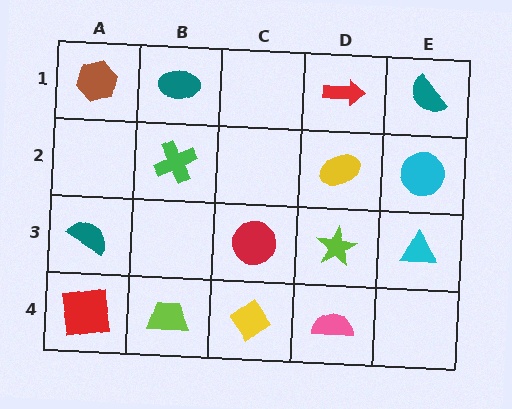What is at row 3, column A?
A teal semicircle.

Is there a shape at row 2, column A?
No, that cell is empty.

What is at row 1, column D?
A red arrow.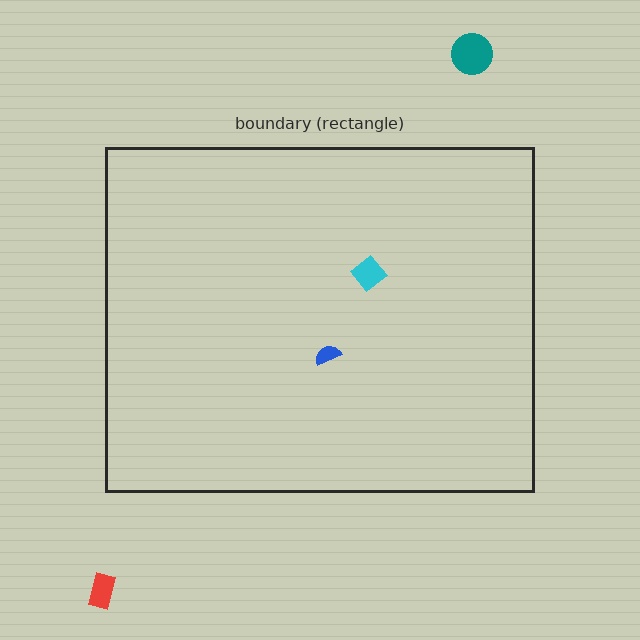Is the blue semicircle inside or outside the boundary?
Inside.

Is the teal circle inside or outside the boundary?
Outside.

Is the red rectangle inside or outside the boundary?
Outside.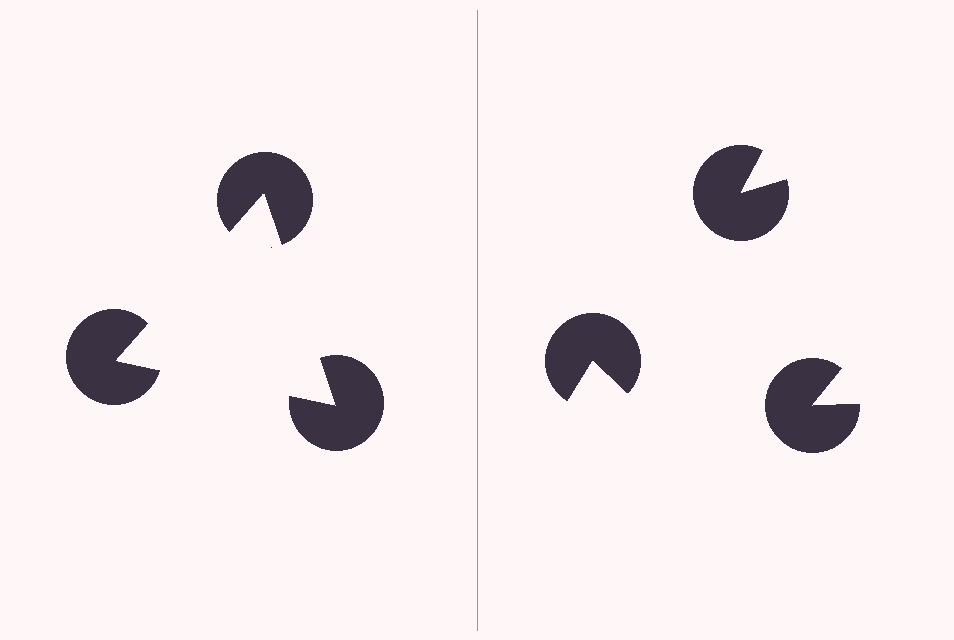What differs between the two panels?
The pac-man discs are positioned identically on both sides; only the wedge orientations differ. On the left they align to a triangle; on the right they are misaligned.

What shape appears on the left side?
An illusory triangle.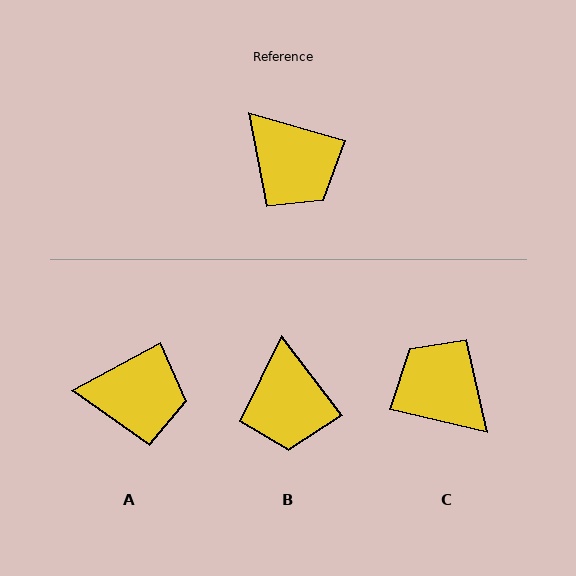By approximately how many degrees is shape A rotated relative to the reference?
Approximately 44 degrees counter-clockwise.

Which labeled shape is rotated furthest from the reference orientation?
C, about 178 degrees away.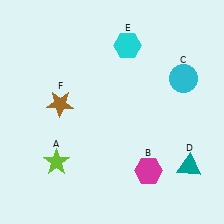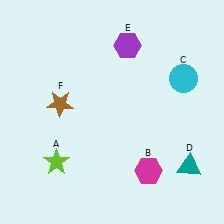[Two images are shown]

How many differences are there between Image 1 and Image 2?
There is 1 difference between the two images.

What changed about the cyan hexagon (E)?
In Image 1, E is cyan. In Image 2, it changed to purple.